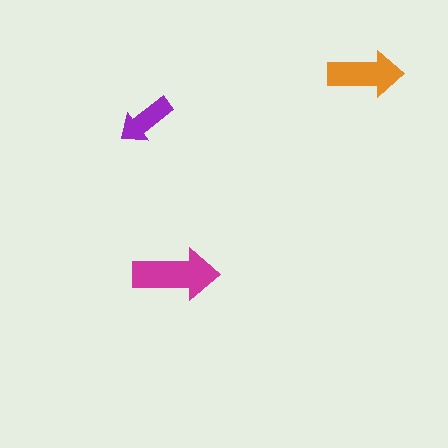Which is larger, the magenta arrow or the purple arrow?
The magenta one.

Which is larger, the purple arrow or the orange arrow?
The orange one.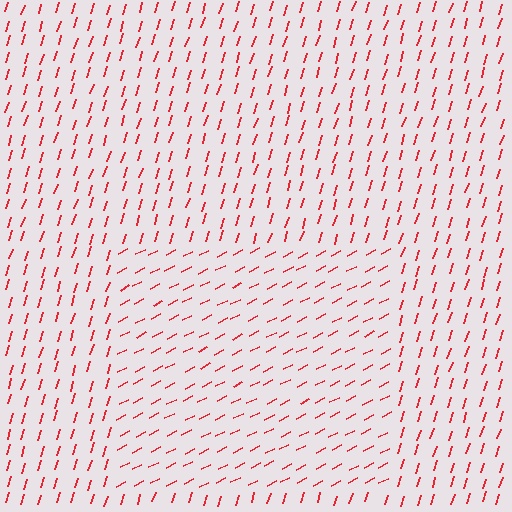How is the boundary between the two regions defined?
The boundary is defined purely by a change in line orientation (approximately 45 degrees difference). All lines are the same color and thickness.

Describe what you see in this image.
The image is filled with small red line segments. A rectangle region in the image has lines oriented differently from the surrounding lines, creating a visible texture boundary.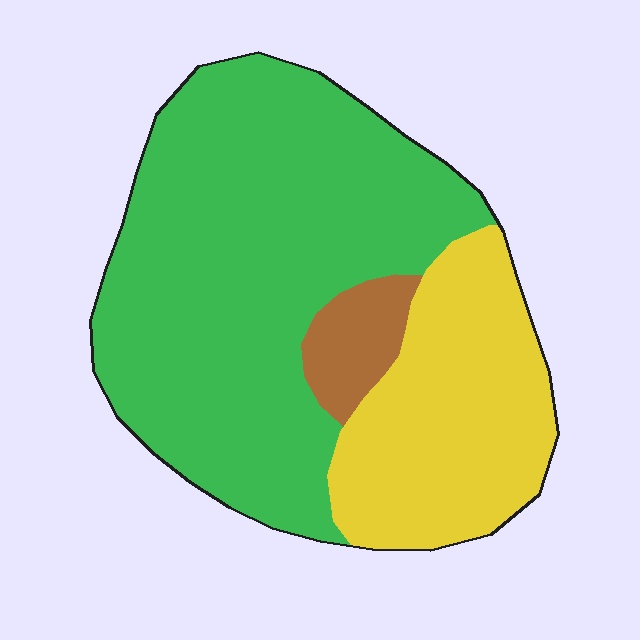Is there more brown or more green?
Green.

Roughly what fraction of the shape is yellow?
Yellow covers 29% of the shape.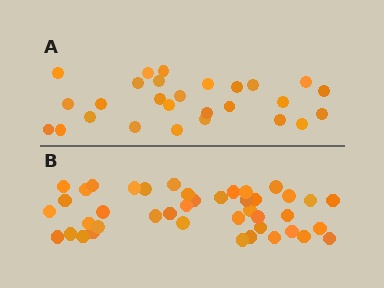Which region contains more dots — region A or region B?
Region B (the bottom region) has more dots.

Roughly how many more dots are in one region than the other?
Region B has approximately 15 more dots than region A.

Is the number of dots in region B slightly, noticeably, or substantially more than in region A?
Region B has substantially more. The ratio is roughly 1.6 to 1.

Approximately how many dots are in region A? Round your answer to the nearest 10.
About 30 dots. (The exact count is 27, which rounds to 30.)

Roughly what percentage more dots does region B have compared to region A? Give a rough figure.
About 55% more.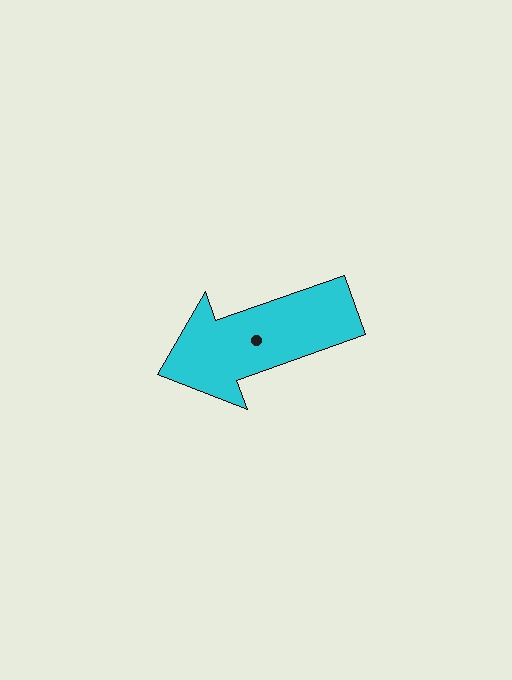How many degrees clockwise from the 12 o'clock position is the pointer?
Approximately 251 degrees.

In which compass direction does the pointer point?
West.